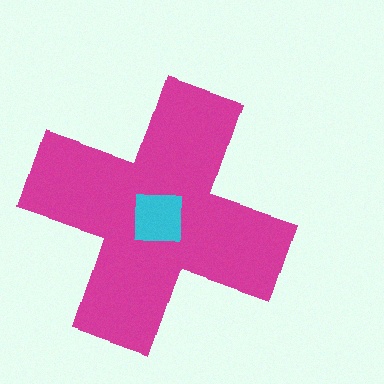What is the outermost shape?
The magenta cross.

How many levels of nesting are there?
2.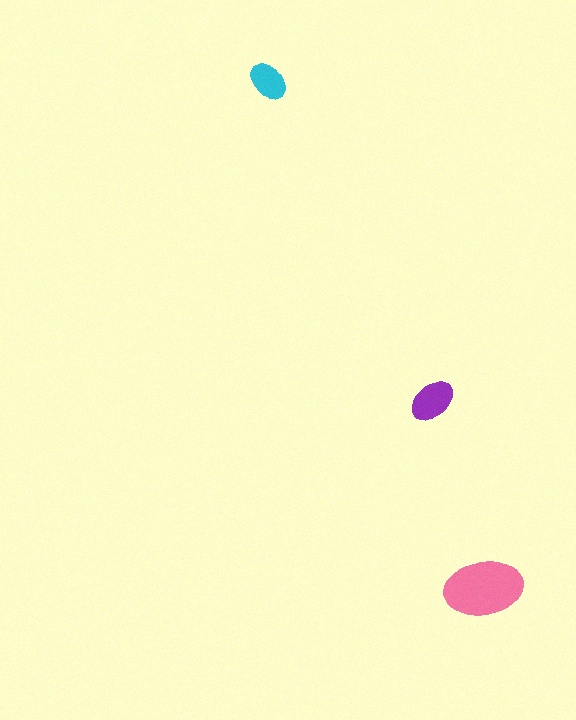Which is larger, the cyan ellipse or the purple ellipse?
The purple one.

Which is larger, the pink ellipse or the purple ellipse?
The pink one.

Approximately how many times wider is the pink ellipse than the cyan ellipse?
About 2 times wider.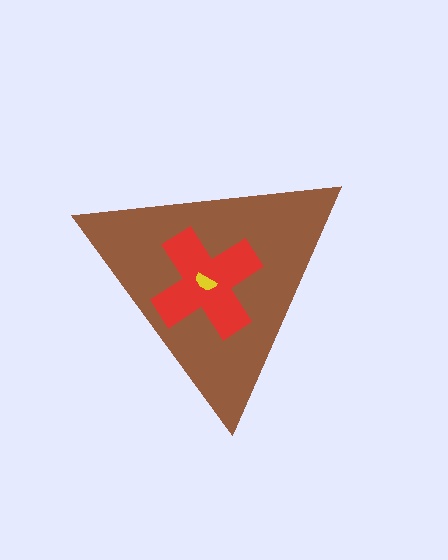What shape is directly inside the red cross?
The yellow semicircle.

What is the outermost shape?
The brown triangle.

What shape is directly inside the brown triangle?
The red cross.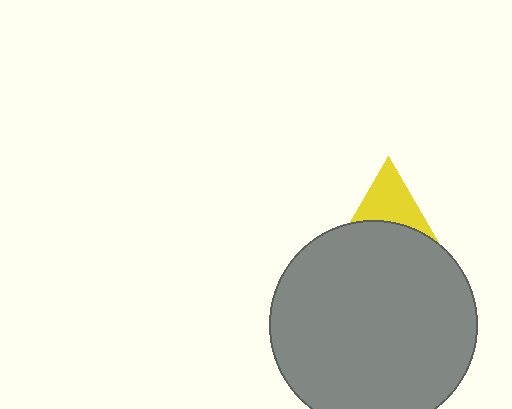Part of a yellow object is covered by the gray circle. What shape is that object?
It is a triangle.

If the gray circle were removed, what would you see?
You would see the complete yellow triangle.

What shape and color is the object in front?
The object in front is a gray circle.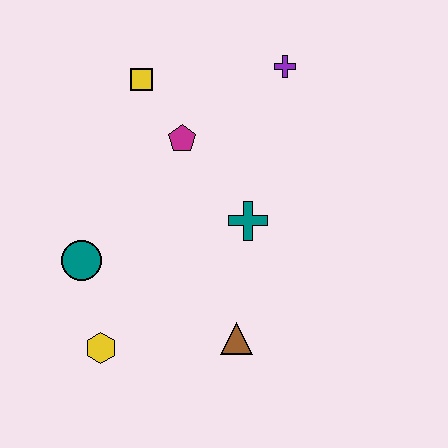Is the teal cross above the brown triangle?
Yes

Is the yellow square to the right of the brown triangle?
No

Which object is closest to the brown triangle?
The teal cross is closest to the brown triangle.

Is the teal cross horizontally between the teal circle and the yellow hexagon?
No